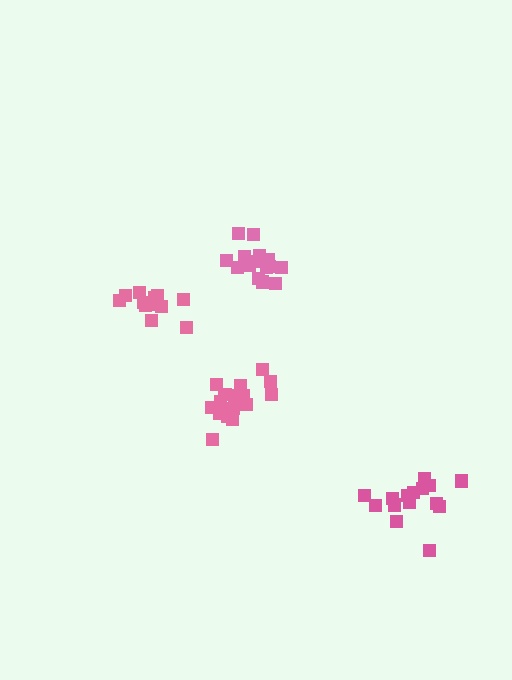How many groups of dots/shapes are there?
There are 4 groups.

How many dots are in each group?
Group 1: 13 dots, Group 2: 16 dots, Group 3: 15 dots, Group 4: 18 dots (62 total).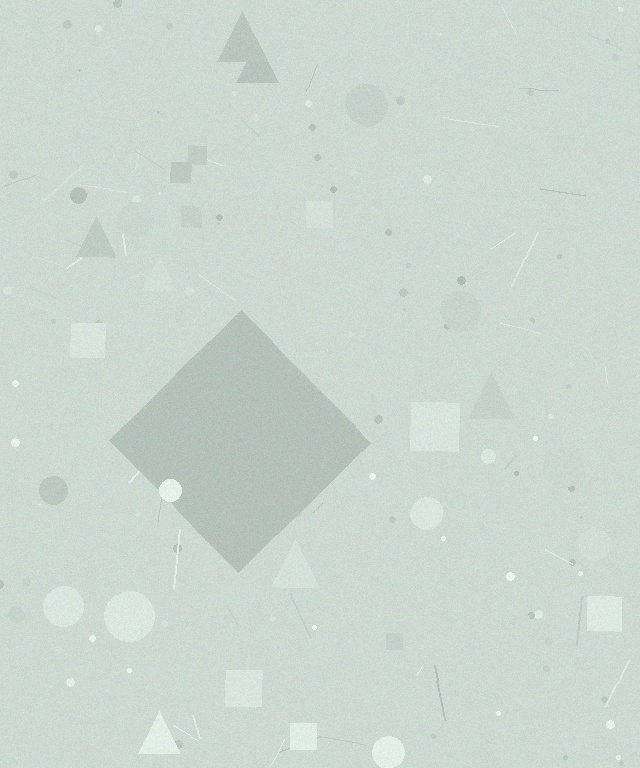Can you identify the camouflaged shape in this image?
The camouflaged shape is a diamond.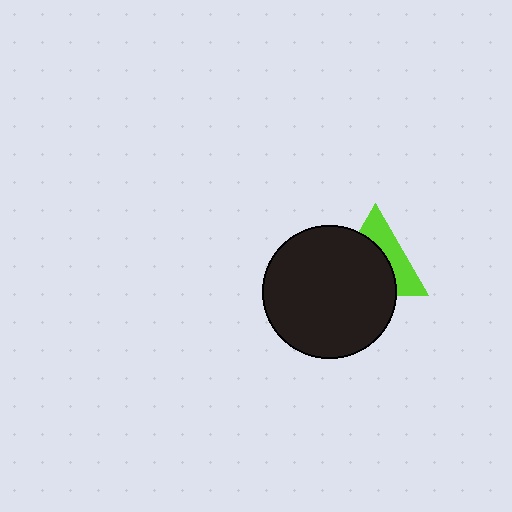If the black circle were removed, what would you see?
You would see the complete lime triangle.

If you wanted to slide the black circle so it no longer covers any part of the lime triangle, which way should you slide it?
Slide it toward the lower-left — that is the most direct way to separate the two shapes.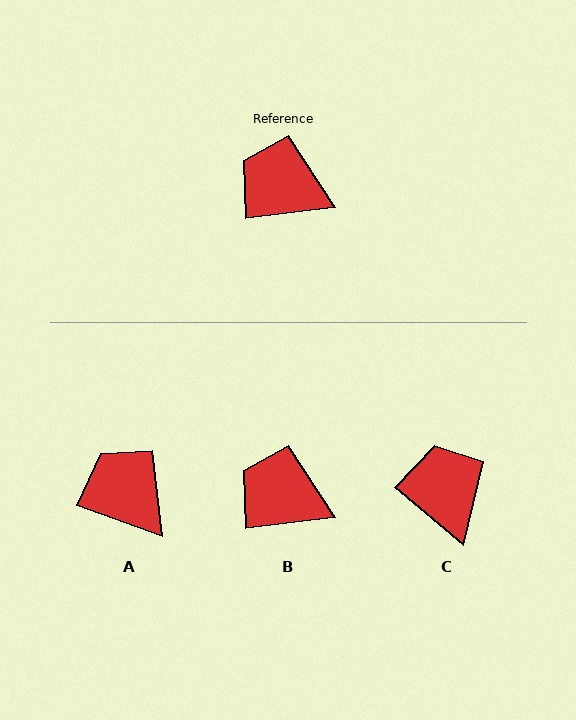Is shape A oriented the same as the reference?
No, it is off by about 26 degrees.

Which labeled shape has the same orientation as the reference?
B.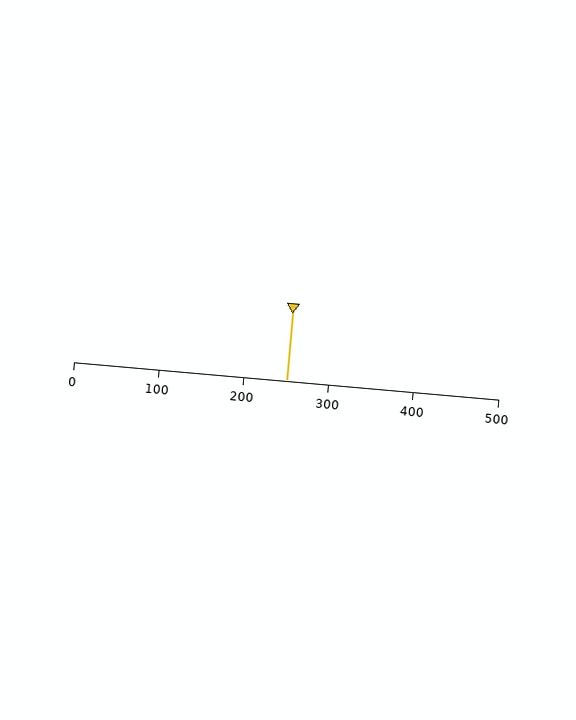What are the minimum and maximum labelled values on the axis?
The axis runs from 0 to 500.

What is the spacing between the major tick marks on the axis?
The major ticks are spaced 100 apart.